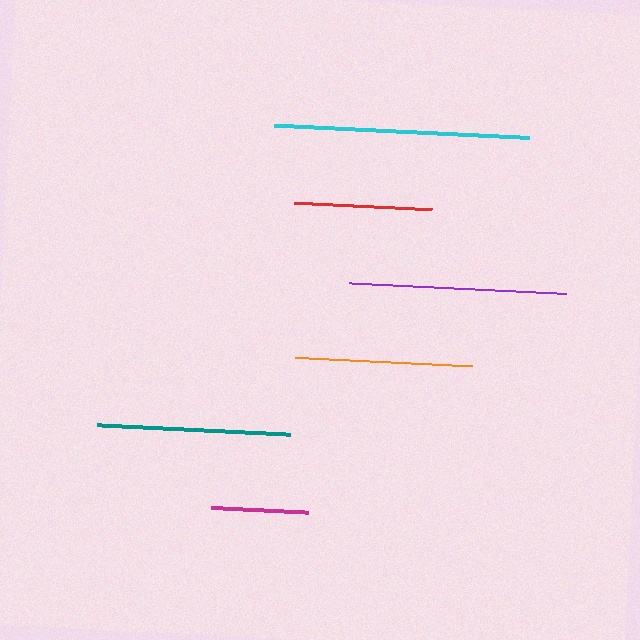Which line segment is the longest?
The cyan line is the longest at approximately 255 pixels.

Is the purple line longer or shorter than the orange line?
The purple line is longer than the orange line.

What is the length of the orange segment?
The orange segment is approximately 176 pixels long.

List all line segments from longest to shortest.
From longest to shortest: cyan, purple, teal, orange, red, magenta.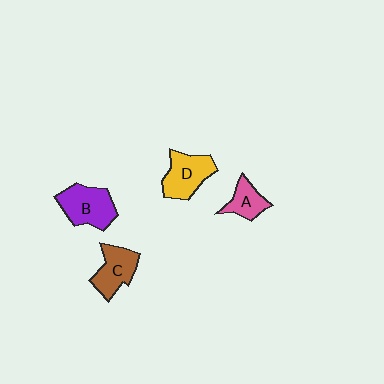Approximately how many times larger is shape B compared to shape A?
Approximately 1.7 times.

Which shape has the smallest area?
Shape A (pink).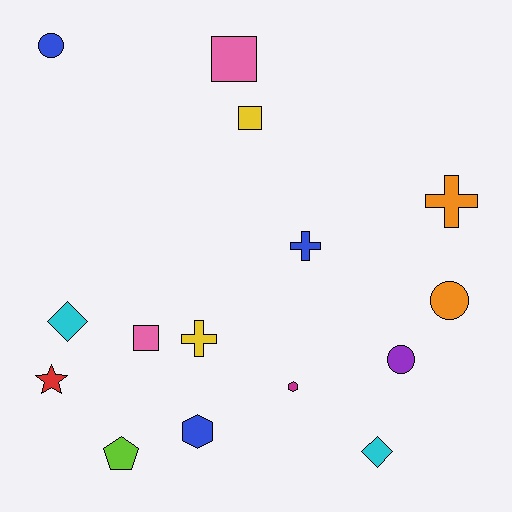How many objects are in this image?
There are 15 objects.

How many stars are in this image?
There is 1 star.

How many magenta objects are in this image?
There is 1 magenta object.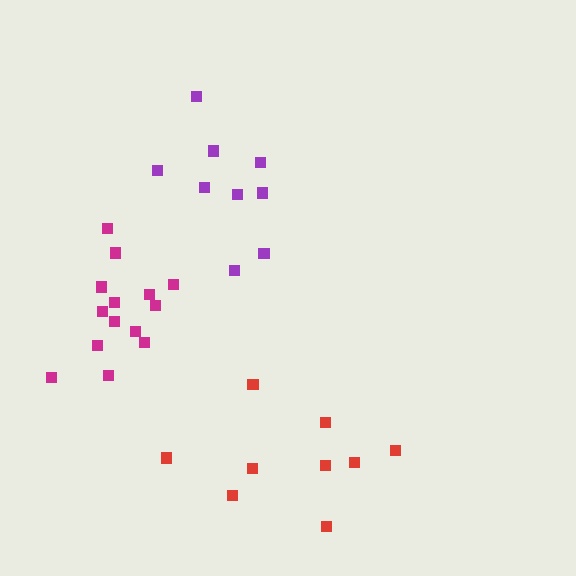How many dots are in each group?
Group 1: 14 dots, Group 2: 9 dots, Group 3: 9 dots (32 total).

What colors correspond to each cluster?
The clusters are colored: magenta, red, purple.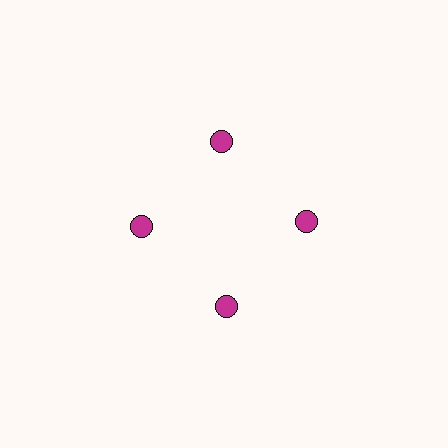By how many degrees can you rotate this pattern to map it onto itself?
The pattern maps onto itself every 90 degrees of rotation.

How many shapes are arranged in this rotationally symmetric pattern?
There are 4 shapes, arranged in 4 groups of 1.